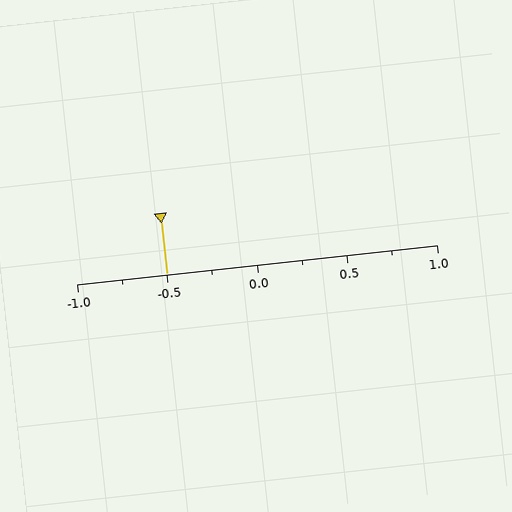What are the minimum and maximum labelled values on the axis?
The axis runs from -1.0 to 1.0.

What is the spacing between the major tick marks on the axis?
The major ticks are spaced 0.5 apart.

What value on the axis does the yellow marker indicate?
The marker indicates approximately -0.5.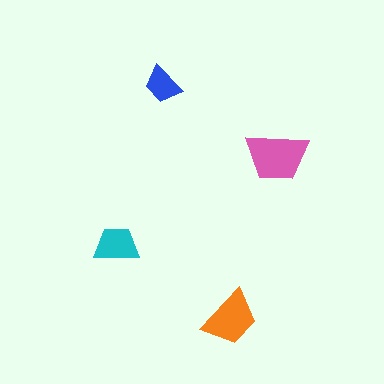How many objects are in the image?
There are 4 objects in the image.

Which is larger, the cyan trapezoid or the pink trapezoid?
The pink one.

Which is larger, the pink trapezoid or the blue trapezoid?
The pink one.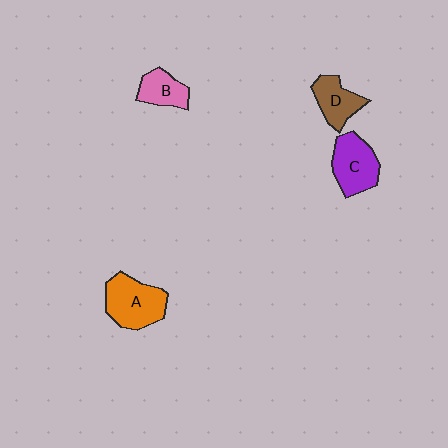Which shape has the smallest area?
Shape B (pink).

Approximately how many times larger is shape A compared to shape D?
Approximately 1.5 times.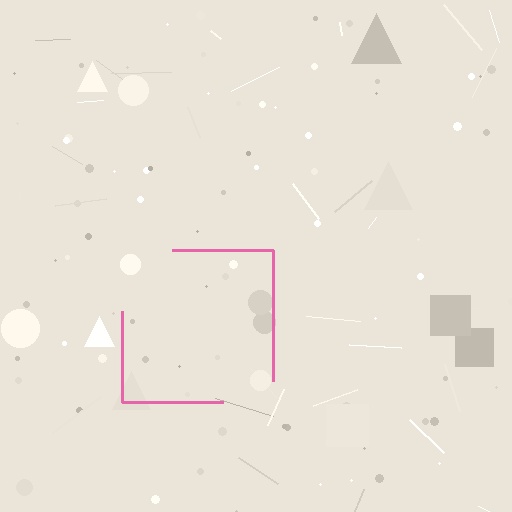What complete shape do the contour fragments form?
The contour fragments form a square.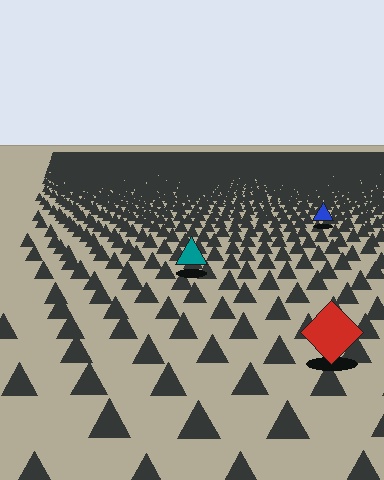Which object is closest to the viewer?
The red diamond is closest. The texture marks near it are larger and more spread out.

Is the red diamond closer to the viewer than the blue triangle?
Yes. The red diamond is closer — you can tell from the texture gradient: the ground texture is coarser near it.